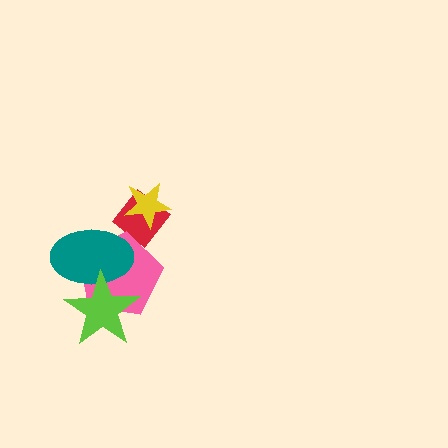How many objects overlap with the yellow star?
1 object overlaps with the yellow star.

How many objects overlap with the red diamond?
3 objects overlap with the red diamond.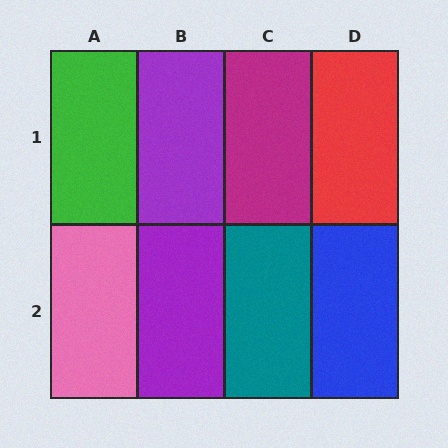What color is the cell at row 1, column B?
Purple.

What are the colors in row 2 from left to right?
Pink, purple, teal, blue.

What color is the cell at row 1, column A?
Green.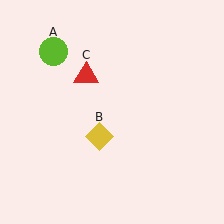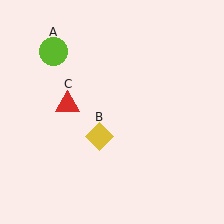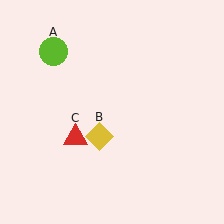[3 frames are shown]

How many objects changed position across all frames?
1 object changed position: red triangle (object C).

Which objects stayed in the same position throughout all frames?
Lime circle (object A) and yellow diamond (object B) remained stationary.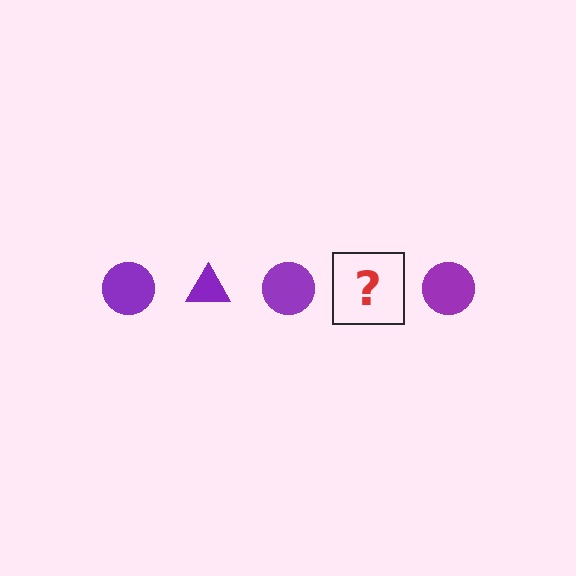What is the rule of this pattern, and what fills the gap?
The rule is that the pattern cycles through circle, triangle shapes in purple. The gap should be filled with a purple triangle.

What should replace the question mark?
The question mark should be replaced with a purple triangle.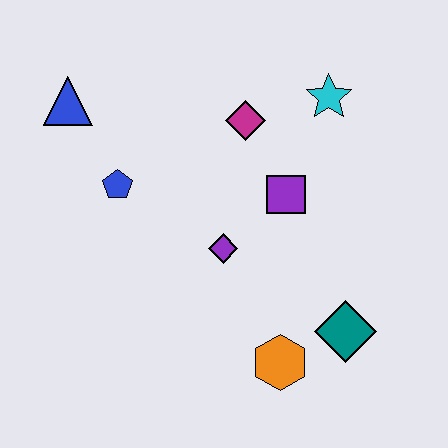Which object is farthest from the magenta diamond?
The orange hexagon is farthest from the magenta diamond.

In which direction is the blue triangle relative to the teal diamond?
The blue triangle is to the left of the teal diamond.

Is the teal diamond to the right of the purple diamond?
Yes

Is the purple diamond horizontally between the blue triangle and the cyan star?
Yes